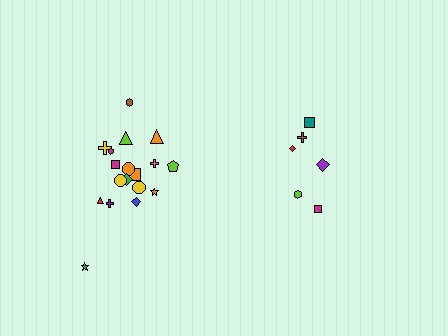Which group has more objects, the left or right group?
The left group.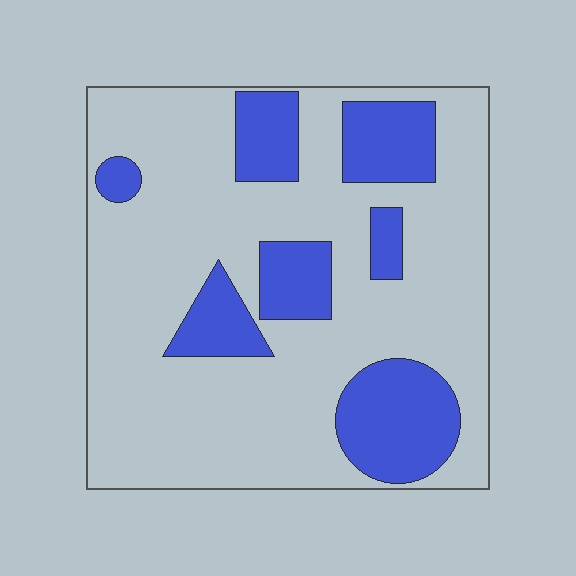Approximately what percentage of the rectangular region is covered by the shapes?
Approximately 25%.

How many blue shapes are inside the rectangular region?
7.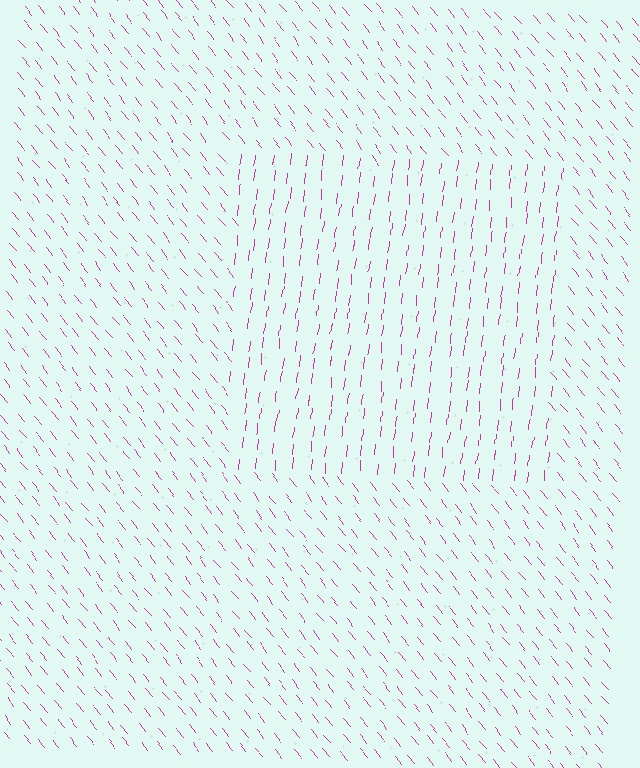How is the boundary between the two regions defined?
The boundary is defined purely by a change in line orientation (approximately 45 degrees difference). All lines are the same color and thickness.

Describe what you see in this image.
The image is filled with small magenta line segments. A rectangle region in the image has lines oriented differently from the surrounding lines, creating a visible texture boundary.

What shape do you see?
I see a rectangle.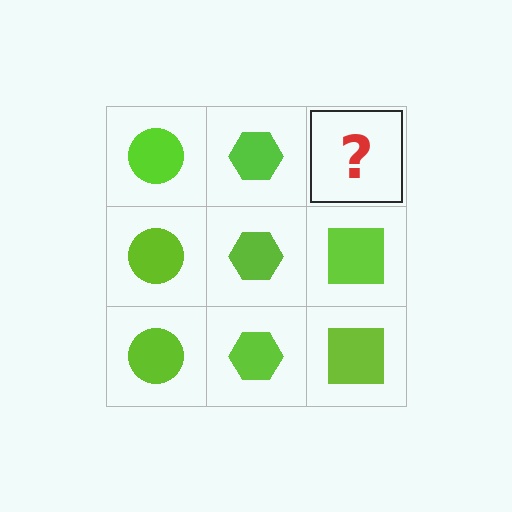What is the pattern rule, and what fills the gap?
The rule is that each column has a consistent shape. The gap should be filled with a lime square.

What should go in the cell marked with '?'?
The missing cell should contain a lime square.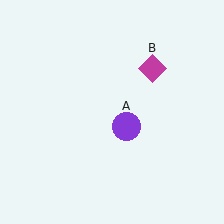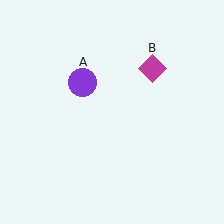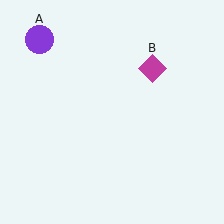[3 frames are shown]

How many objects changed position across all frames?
1 object changed position: purple circle (object A).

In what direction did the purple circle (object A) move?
The purple circle (object A) moved up and to the left.